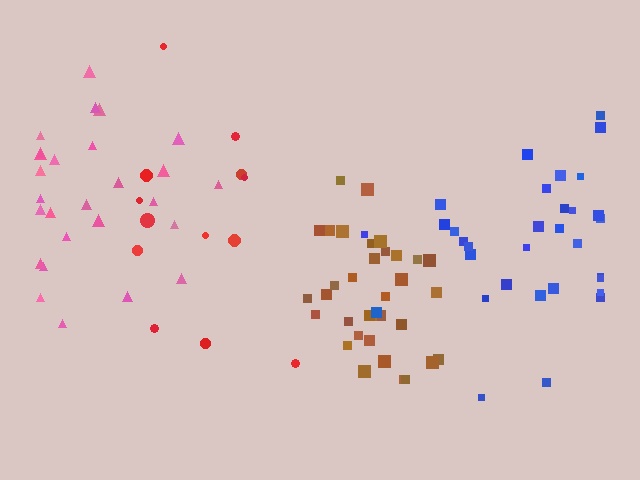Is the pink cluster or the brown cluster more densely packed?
Brown.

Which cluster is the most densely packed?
Brown.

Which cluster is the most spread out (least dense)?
Red.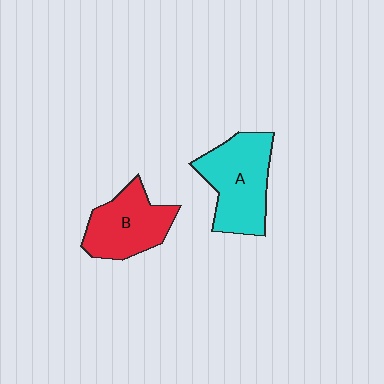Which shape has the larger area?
Shape A (cyan).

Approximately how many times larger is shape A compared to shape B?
Approximately 1.2 times.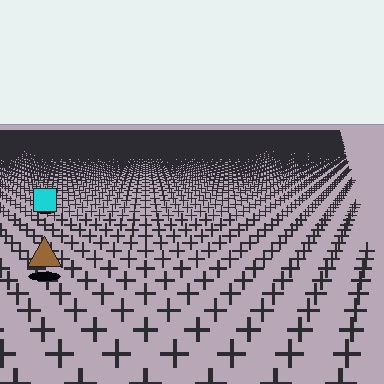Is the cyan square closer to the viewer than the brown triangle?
No. The brown triangle is closer — you can tell from the texture gradient: the ground texture is coarser near it.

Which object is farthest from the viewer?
The cyan square is farthest from the viewer. It appears smaller and the ground texture around it is denser.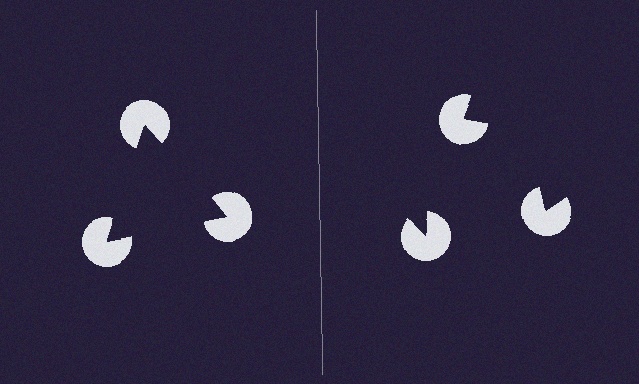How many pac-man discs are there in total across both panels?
6 — 3 on each side.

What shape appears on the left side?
An illusory triangle.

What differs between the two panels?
The pac-man discs are positioned identically on both sides; only the wedge orientations differ. On the left they align to a triangle; on the right they are misaligned.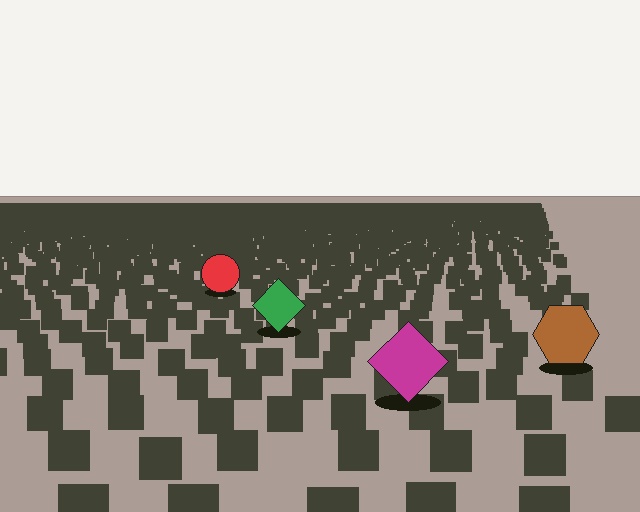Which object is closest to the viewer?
The magenta diamond is closest. The texture marks near it are larger and more spread out.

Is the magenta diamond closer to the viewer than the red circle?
Yes. The magenta diamond is closer — you can tell from the texture gradient: the ground texture is coarser near it.